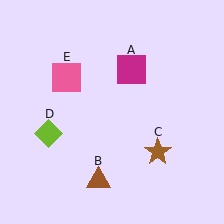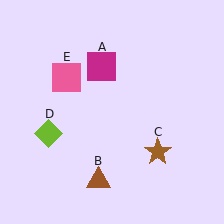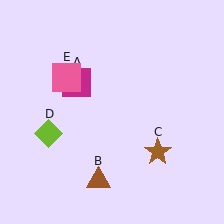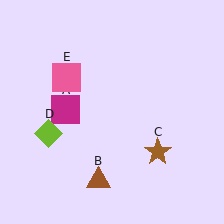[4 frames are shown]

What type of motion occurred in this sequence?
The magenta square (object A) rotated counterclockwise around the center of the scene.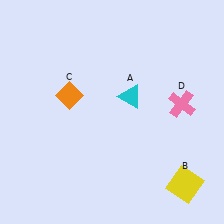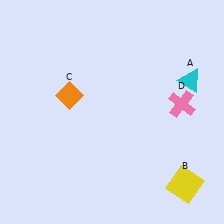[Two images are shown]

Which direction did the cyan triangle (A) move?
The cyan triangle (A) moved right.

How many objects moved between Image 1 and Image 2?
1 object moved between the two images.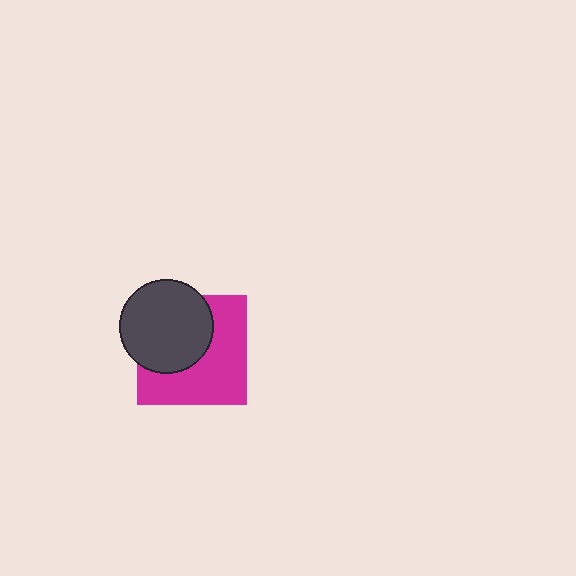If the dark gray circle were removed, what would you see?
You would see the complete magenta square.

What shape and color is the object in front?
The object in front is a dark gray circle.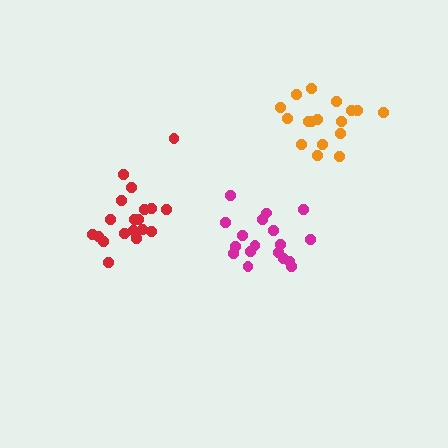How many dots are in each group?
Group 1: 19 dots, Group 2: 17 dots, Group 3: 18 dots (54 total).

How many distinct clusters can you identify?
There are 3 distinct clusters.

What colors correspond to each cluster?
The clusters are colored: red, orange, magenta.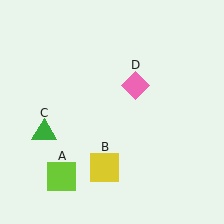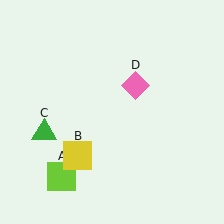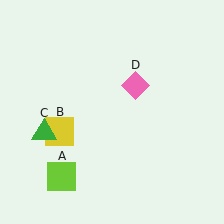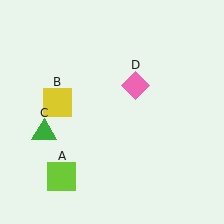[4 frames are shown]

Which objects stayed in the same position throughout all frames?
Lime square (object A) and green triangle (object C) and pink diamond (object D) remained stationary.